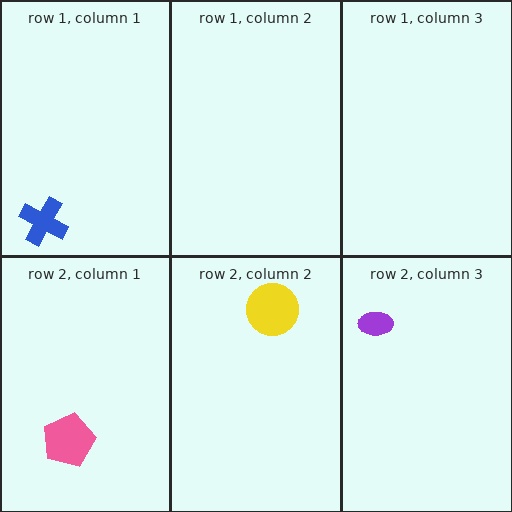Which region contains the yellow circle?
The row 2, column 2 region.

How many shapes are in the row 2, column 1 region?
1.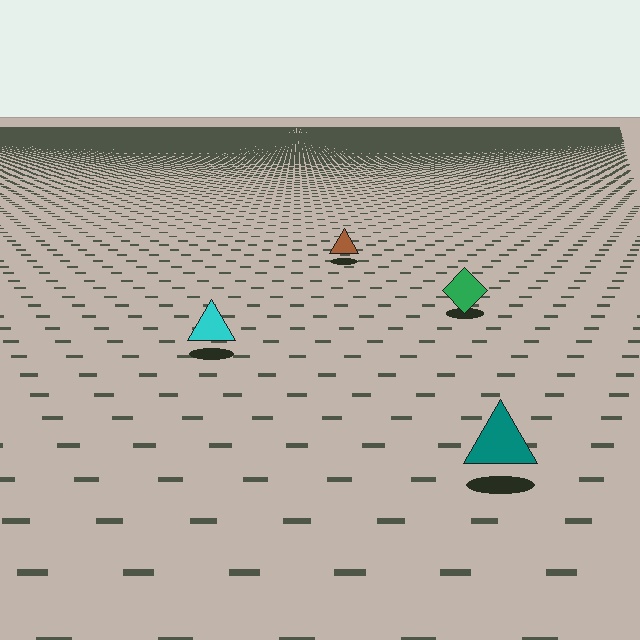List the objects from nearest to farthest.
From nearest to farthest: the teal triangle, the cyan triangle, the green diamond, the brown triangle.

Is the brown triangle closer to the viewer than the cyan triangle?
No. The cyan triangle is closer — you can tell from the texture gradient: the ground texture is coarser near it.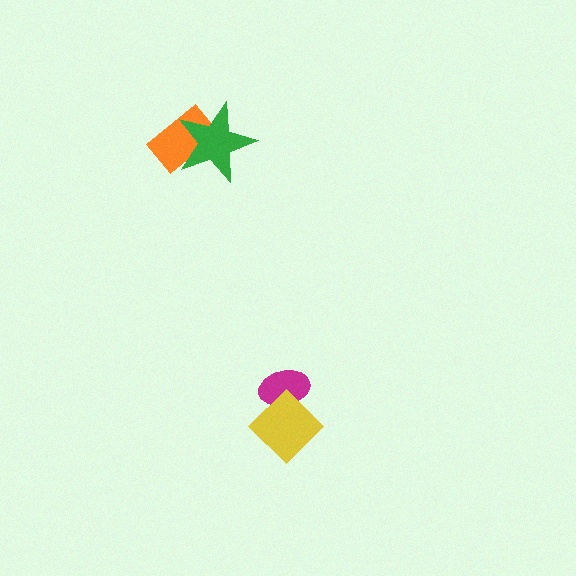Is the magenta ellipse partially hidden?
Yes, it is partially covered by another shape.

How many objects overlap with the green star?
1 object overlaps with the green star.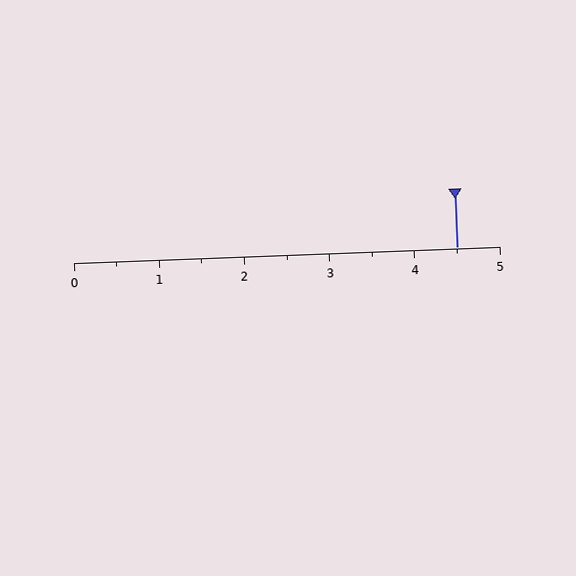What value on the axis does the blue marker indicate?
The marker indicates approximately 4.5.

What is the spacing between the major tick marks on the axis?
The major ticks are spaced 1 apart.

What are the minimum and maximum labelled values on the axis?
The axis runs from 0 to 5.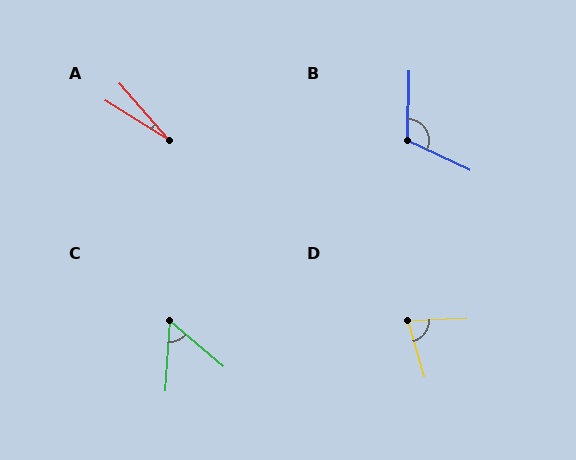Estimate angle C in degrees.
Approximately 53 degrees.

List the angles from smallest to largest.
A (17°), C (53°), D (77°), B (114°).